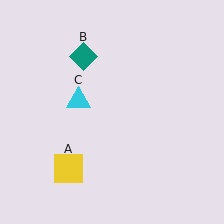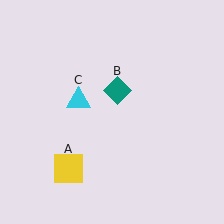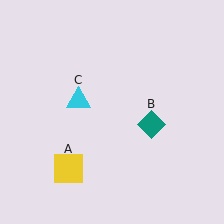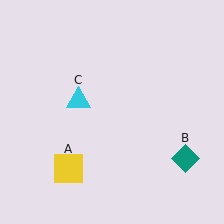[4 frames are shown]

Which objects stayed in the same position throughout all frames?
Yellow square (object A) and cyan triangle (object C) remained stationary.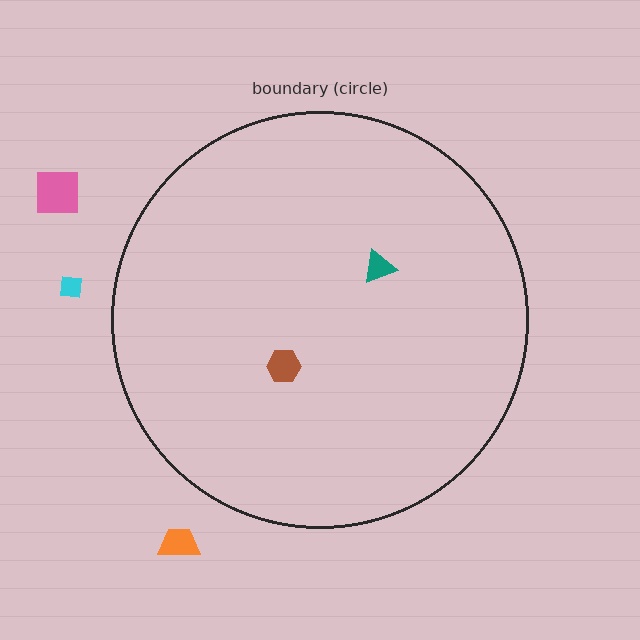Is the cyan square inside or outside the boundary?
Outside.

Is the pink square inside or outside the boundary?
Outside.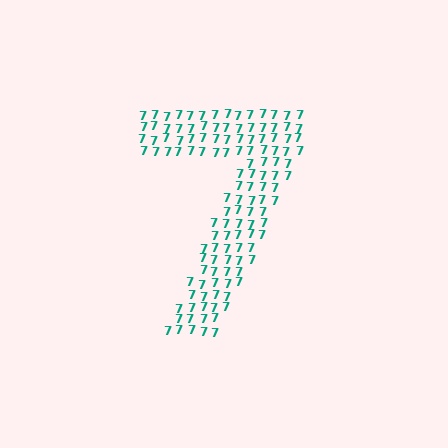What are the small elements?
The small elements are digit 7's.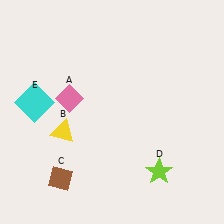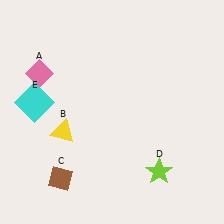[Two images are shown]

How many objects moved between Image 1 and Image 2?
1 object moved between the two images.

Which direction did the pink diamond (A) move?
The pink diamond (A) moved left.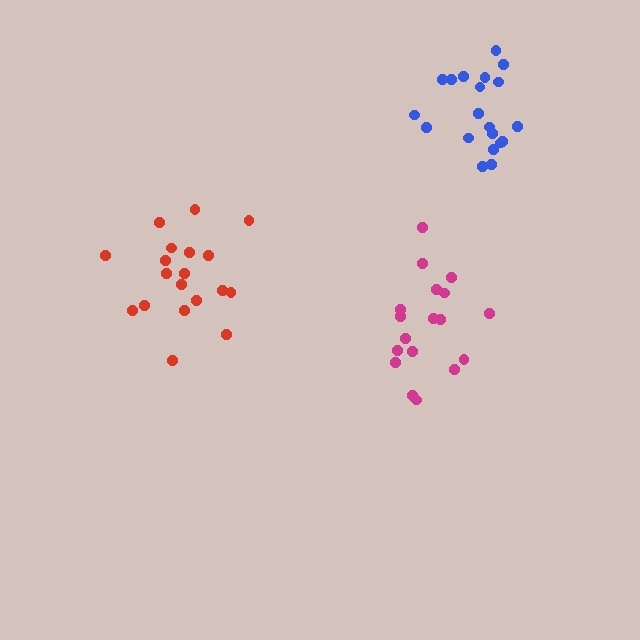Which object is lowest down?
The magenta cluster is bottommost.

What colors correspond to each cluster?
The clusters are colored: red, blue, magenta.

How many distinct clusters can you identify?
There are 3 distinct clusters.